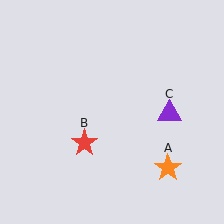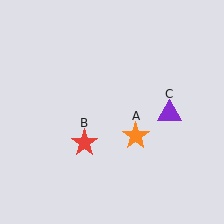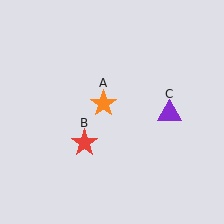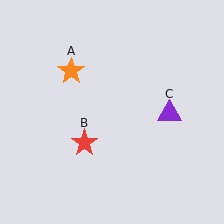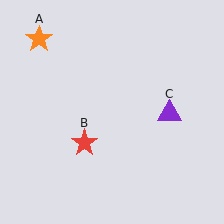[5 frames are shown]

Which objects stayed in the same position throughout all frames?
Red star (object B) and purple triangle (object C) remained stationary.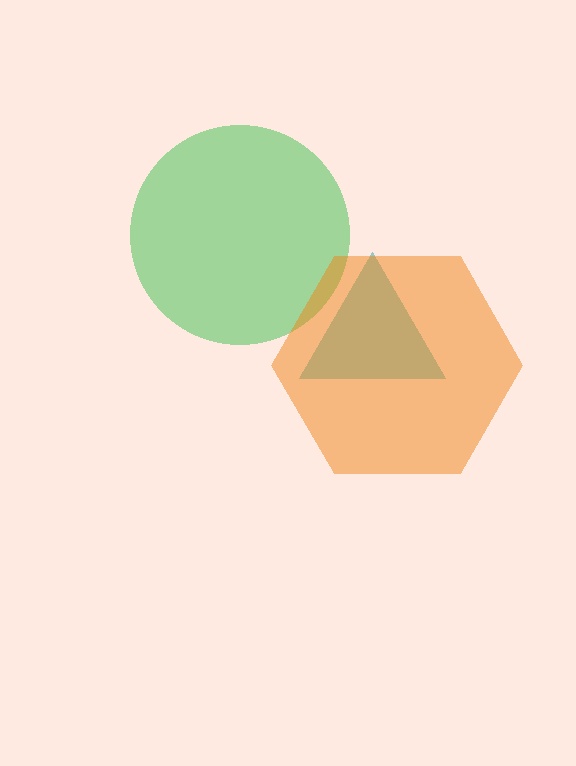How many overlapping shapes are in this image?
There are 3 overlapping shapes in the image.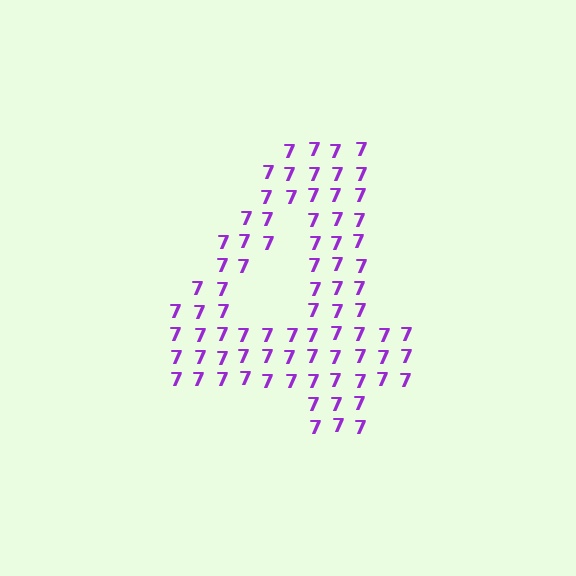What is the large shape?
The large shape is the digit 4.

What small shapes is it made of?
It is made of small digit 7's.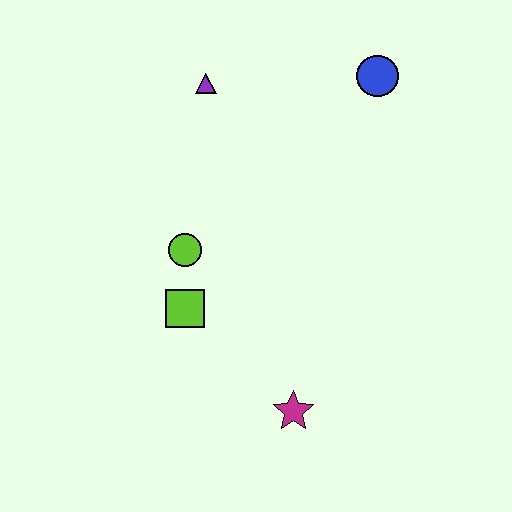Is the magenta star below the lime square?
Yes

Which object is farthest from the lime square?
The blue circle is farthest from the lime square.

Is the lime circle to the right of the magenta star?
No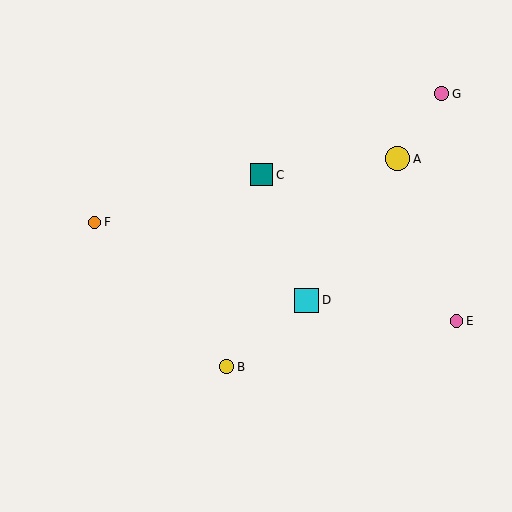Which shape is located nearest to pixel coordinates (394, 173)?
The yellow circle (labeled A) at (397, 159) is nearest to that location.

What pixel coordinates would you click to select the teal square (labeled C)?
Click at (262, 175) to select the teal square C.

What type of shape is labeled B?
Shape B is a yellow circle.